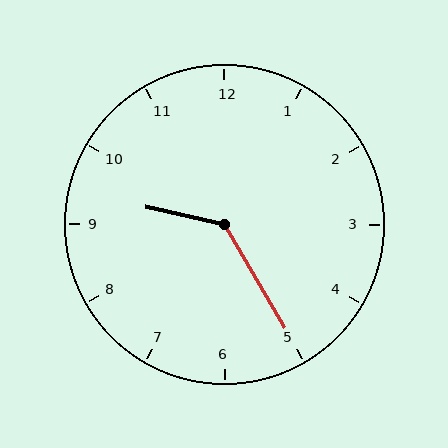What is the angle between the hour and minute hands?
Approximately 132 degrees.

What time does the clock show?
9:25.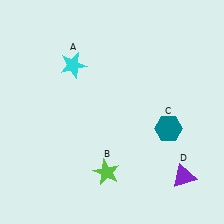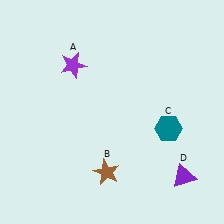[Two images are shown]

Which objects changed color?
A changed from cyan to purple. B changed from lime to brown.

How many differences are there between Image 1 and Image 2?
There are 2 differences between the two images.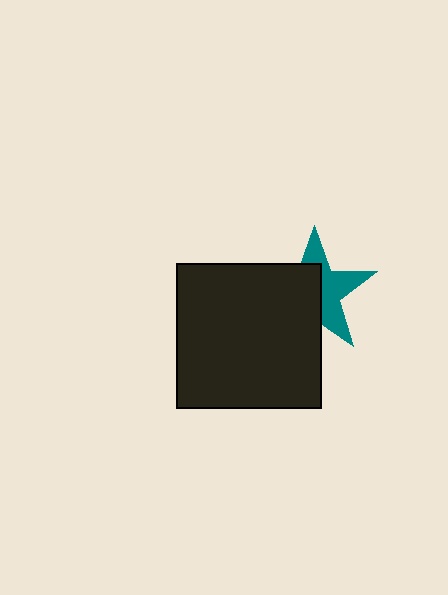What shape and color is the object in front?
The object in front is a black square.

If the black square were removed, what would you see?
You would see the complete teal star.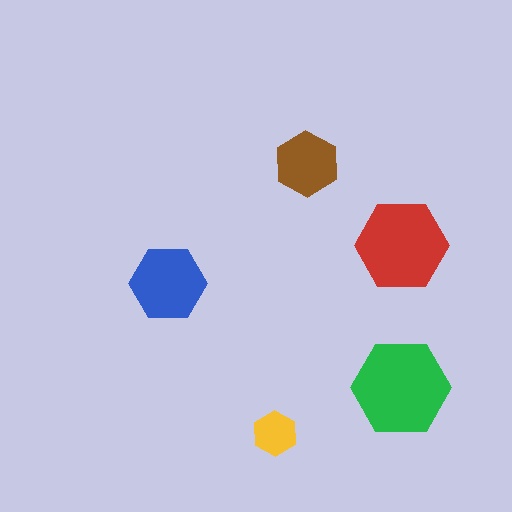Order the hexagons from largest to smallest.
the green one, the red one, the blue one, the brown one, the yellow one.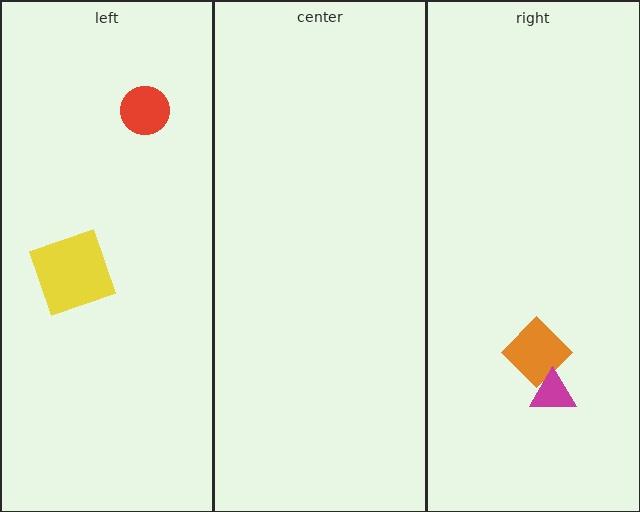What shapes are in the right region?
The orange diamond, the magenta triangle.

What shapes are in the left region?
The yellow square, the red circle.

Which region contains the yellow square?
The left region.